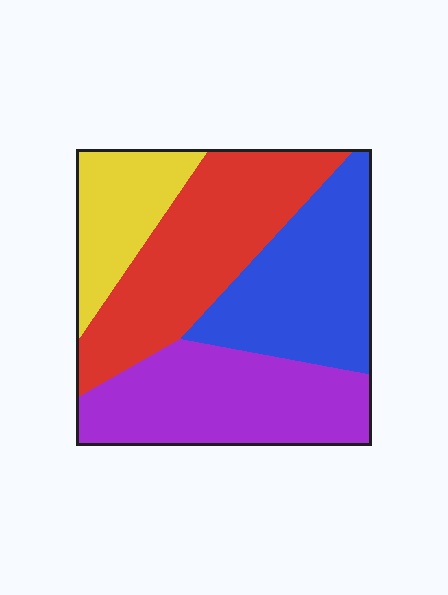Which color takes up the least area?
Yellow, at roughly 15%.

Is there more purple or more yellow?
Purple.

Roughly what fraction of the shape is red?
Red covers around 30% of the shape.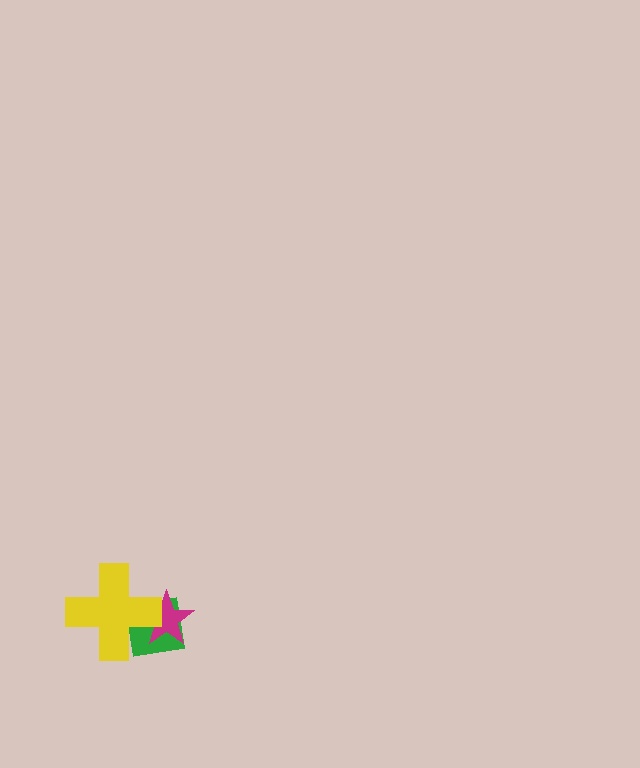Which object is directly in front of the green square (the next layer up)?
The magenta star is directly in front of the green square.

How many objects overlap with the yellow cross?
2 objects overlap with the yellow cross.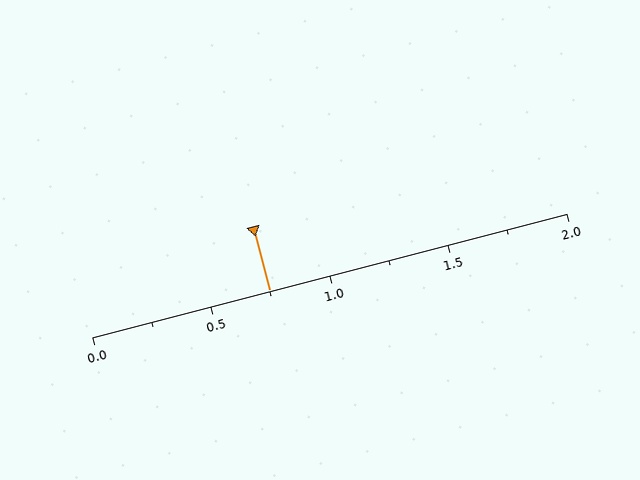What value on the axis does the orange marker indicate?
The marker indicates approximately 0.75.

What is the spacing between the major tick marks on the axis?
The major ticks are spaced 0.5 apart.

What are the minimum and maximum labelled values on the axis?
The axis runs from 0.0 to 2.0.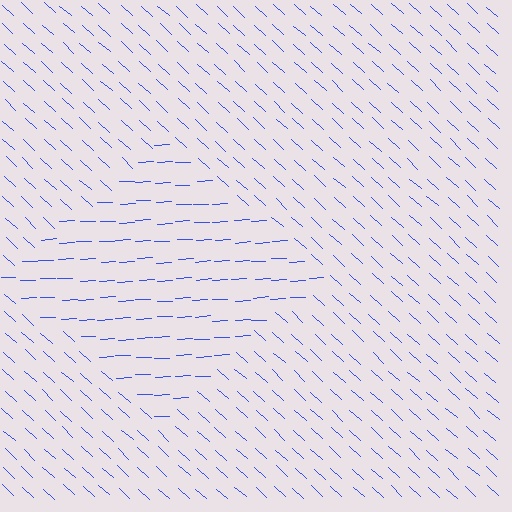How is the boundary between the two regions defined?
The boundary is defined purely by a change in line orientation (approximately 45 degrees difference). All lines are the same color and thickness.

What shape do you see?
I see a diamond.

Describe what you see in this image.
The image is filled with small blue line segments. A diamond region in the image has lines oriented differently from the surrounding lines, creating a visible texture boundary.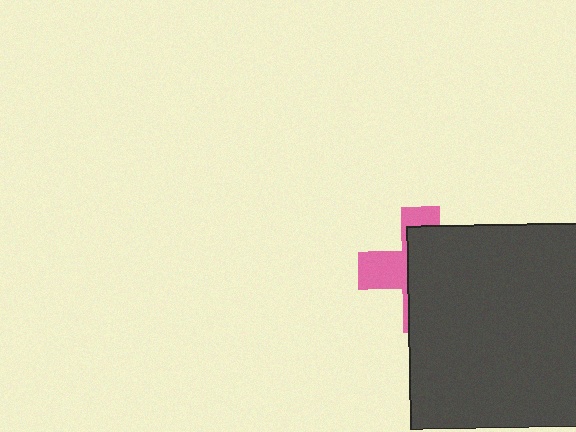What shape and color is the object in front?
The object in front is a dark gray square.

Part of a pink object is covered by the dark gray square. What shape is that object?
It is a cross.